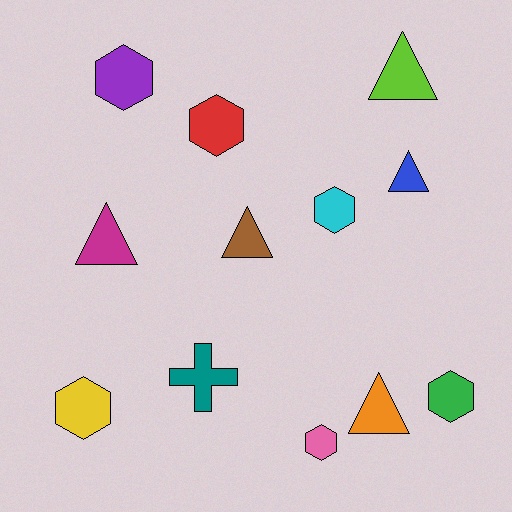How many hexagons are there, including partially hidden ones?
There are 6 hexagons.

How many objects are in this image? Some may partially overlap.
There are 12 objects.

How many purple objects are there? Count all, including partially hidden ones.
There is 1 purple object.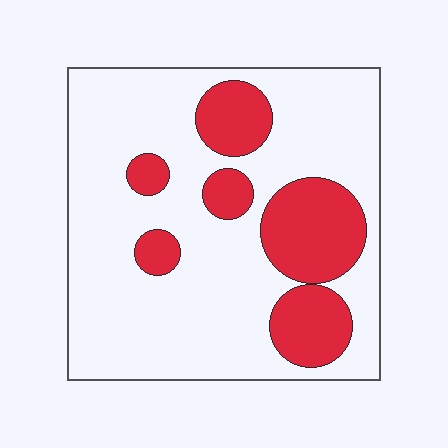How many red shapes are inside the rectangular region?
6.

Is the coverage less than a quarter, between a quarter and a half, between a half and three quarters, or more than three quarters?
Less than a quarter.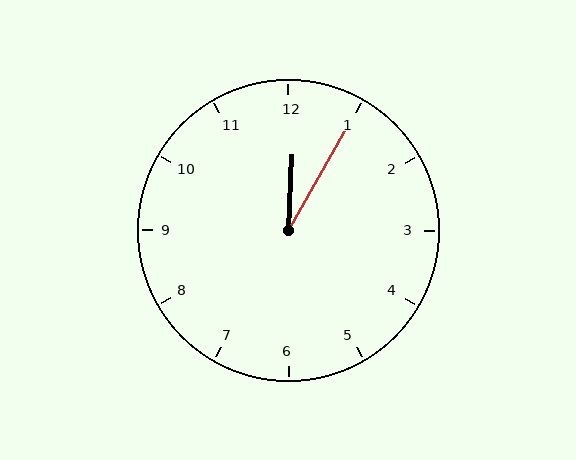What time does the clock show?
12:05.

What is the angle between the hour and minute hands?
Approximately 28 degrees.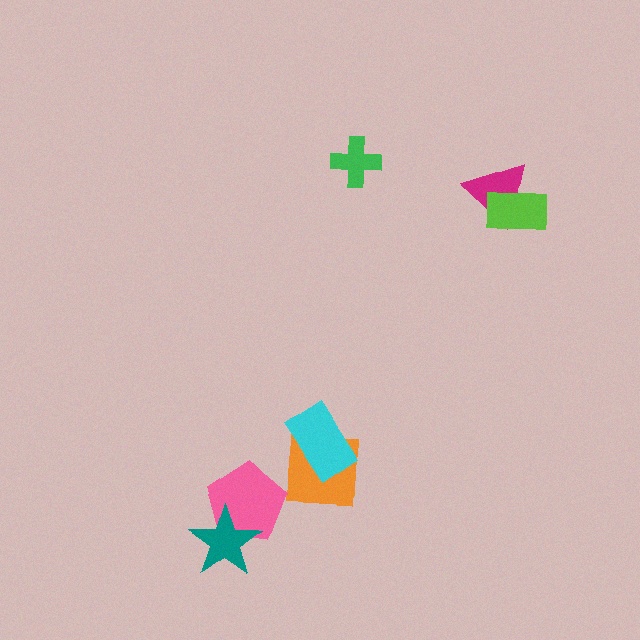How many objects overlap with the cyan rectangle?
1 object overlaps with the cyan rectangle.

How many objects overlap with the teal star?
1 object overlaps with the teal star.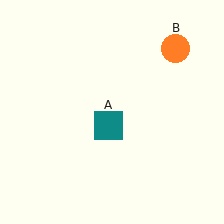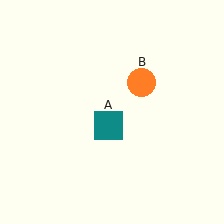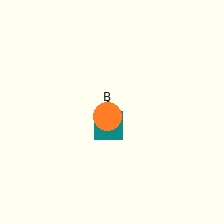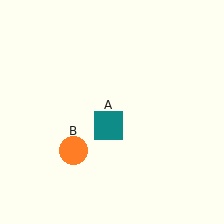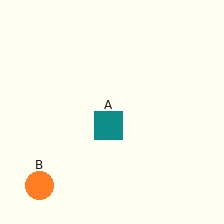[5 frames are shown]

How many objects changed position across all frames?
1 object changed position: orange circle (object B).